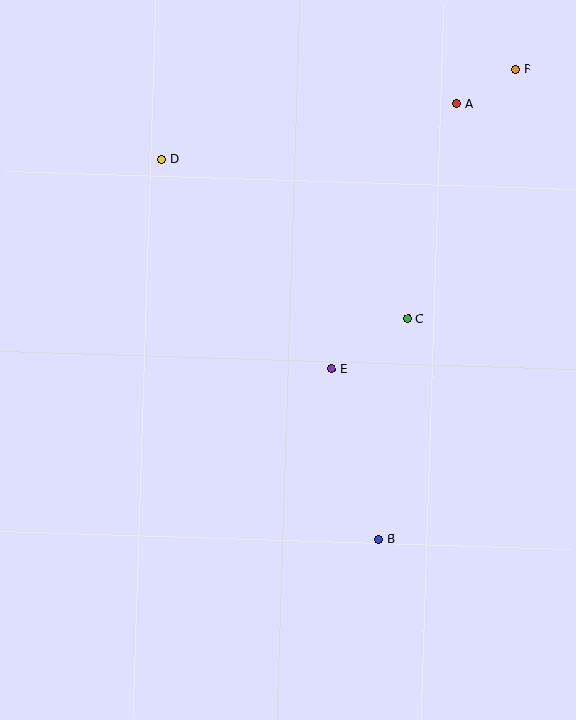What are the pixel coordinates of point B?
Point B is at (379, 539).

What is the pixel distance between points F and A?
The distance between F and A is 69 pixels.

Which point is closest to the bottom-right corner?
Point B is closest to the bottom-right corner.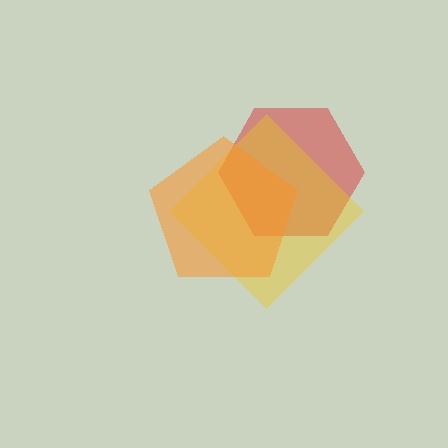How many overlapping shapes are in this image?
There are 3 overlapping shapes in the image.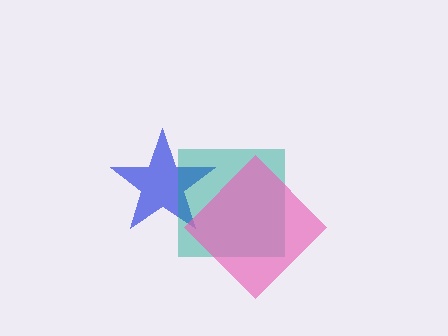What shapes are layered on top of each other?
The layered shapes are: a blue star, a teal square, a pink diamond.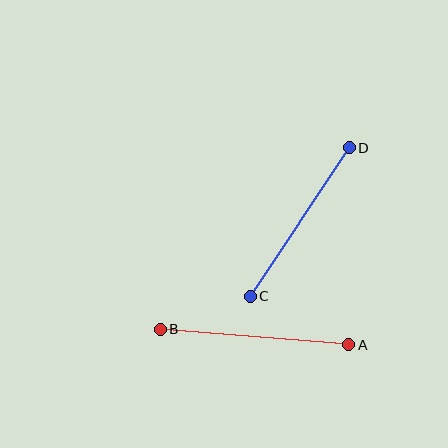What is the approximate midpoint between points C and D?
The midpoint is at approximately (300, 222) pixels.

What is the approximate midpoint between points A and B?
The midpoint is at approximately (254, 337) pixels.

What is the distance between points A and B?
The distance is approximately 189 pixels.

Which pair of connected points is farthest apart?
Points A and B are farthest apart.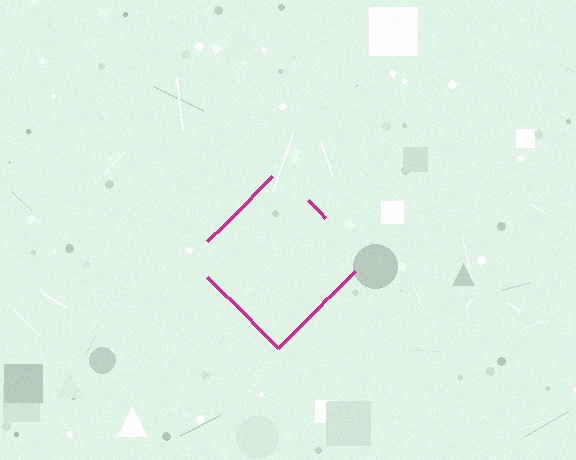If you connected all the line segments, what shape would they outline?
They would outline a diamond.